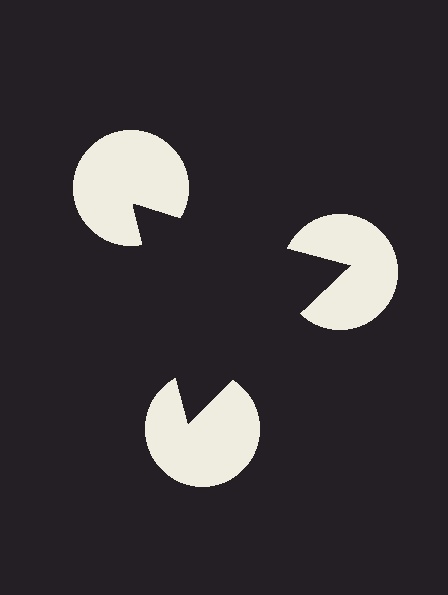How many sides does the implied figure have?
3 sides.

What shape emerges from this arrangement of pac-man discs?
An illusory triangle — its edges are inferred from the aligned wedge cuts in the pac-man discs, not physically drawn.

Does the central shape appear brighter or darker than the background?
It typically appears slightly darker than the background, even though no actual brightness change is drawn.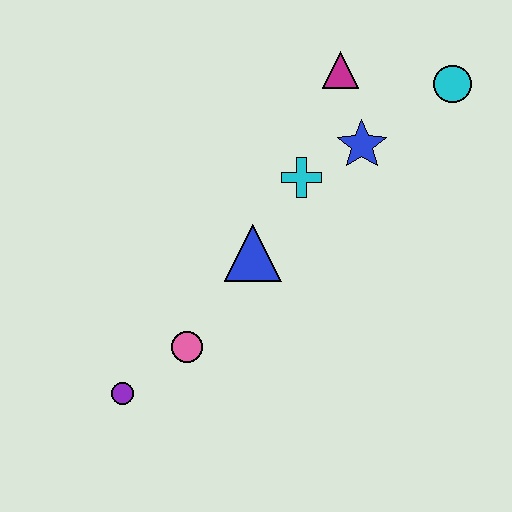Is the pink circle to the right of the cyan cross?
No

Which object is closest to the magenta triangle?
The blue star is closest to the magenta triangle.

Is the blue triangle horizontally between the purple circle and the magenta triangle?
Yes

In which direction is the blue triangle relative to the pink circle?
The blue triangle is above the pink circle.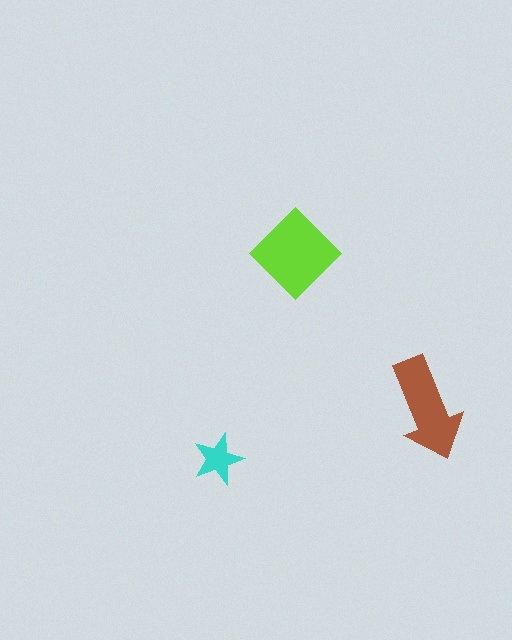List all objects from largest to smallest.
The lime diamond, the brown arrow, the cyan star.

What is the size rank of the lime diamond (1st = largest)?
1st.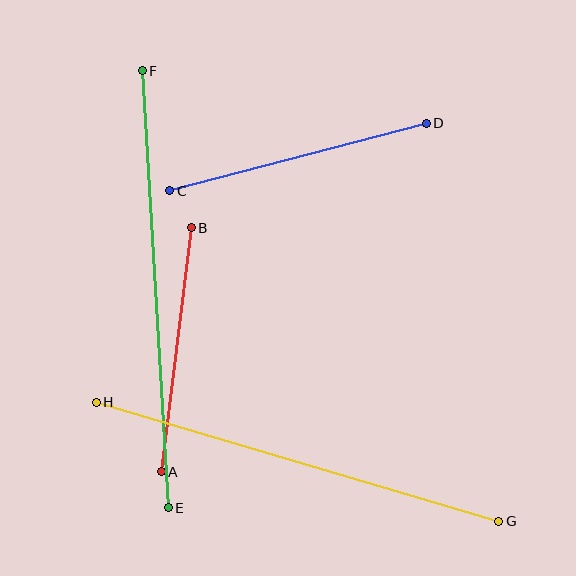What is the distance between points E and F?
The distance is approximately 438 pixels.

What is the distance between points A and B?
The distance is approximately 246 pixels.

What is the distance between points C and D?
The distance is approximately 265 pixels.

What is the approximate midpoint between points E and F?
The midpoint is at approximately (155, 289) pixels.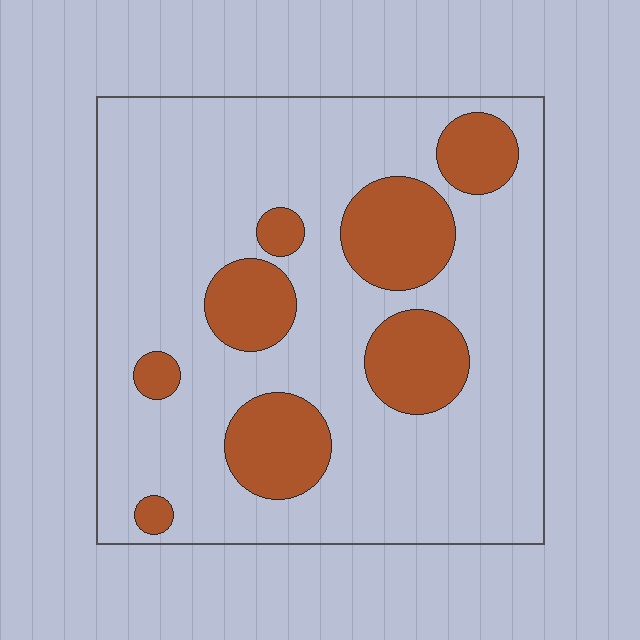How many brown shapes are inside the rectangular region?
8.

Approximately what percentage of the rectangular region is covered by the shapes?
Approximately 25%.